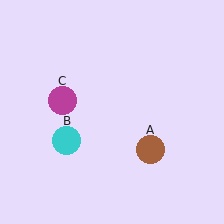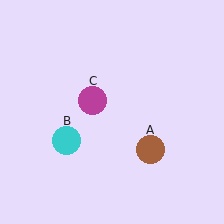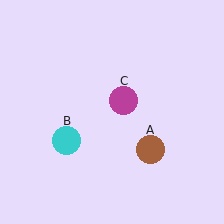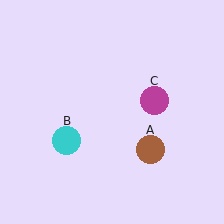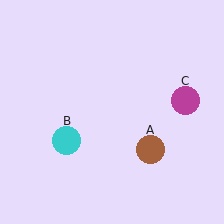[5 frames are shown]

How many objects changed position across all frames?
1 object changed position: magenta circle (object C).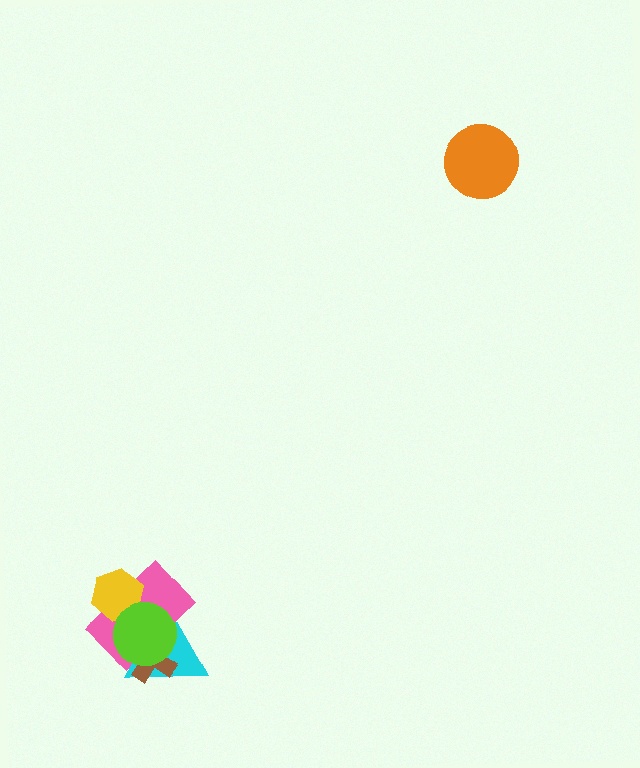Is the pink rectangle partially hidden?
Yes, it is partially covered by another shape.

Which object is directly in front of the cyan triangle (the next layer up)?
The pink rectangle is directly in front of the cyan triangle.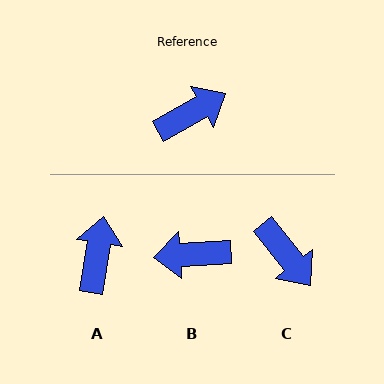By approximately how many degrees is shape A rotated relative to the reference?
Approximately 51 degrees counter-clockwise.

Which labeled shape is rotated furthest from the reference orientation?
B, about 155 degrees away.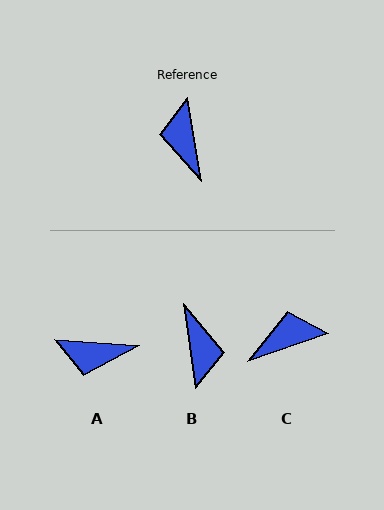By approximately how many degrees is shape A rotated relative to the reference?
Approximately 76 degrees counter-clockwise.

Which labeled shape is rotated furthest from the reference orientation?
B, about 179 degrees away.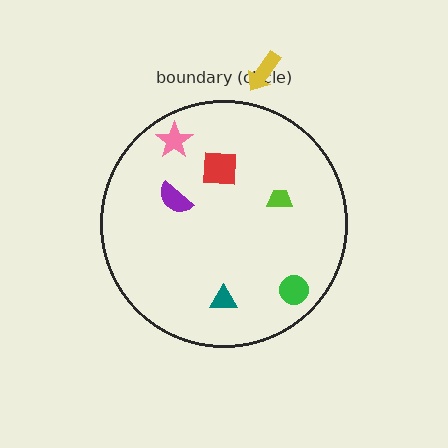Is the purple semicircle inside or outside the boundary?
Inside.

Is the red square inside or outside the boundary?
Inside.